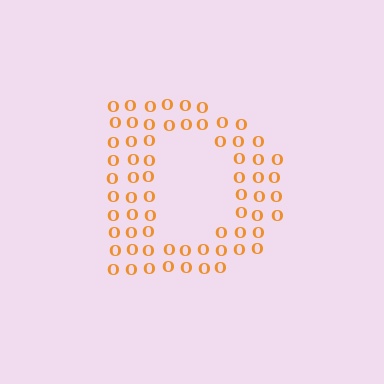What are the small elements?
The small elements are letter O's.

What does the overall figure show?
The overall figure shows the letter D.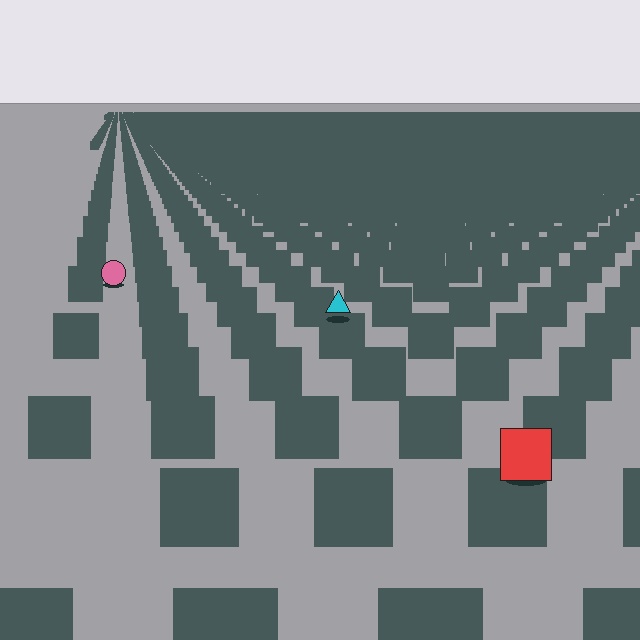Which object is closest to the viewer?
The red square is closest. The texture marks near it are larger and more spread out.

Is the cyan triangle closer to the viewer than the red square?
No. The red square is closer — you can tell from the texture gradient: the ground texture is coarser near it.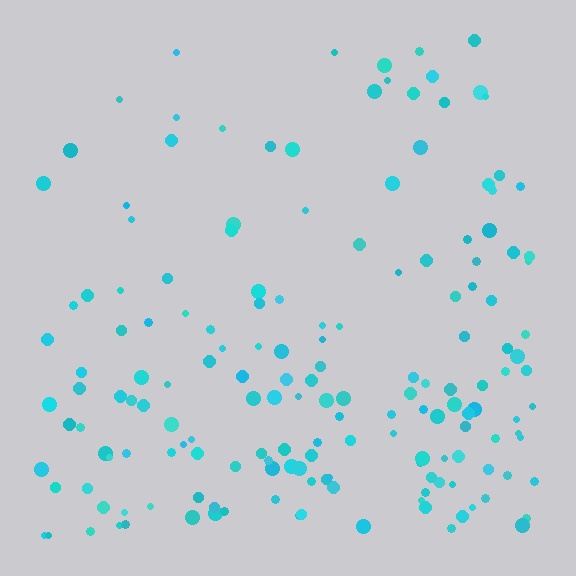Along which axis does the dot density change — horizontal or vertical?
Vertical.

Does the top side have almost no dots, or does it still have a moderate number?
Still a moderate number, just noticeably fewer than the bottom.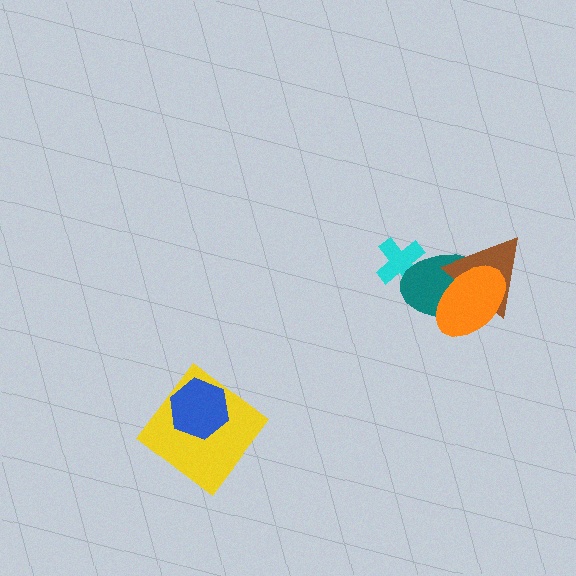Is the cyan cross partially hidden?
Yes, it is partially covered by another shape.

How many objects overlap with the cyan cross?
1 object overlaps with the cyan cross.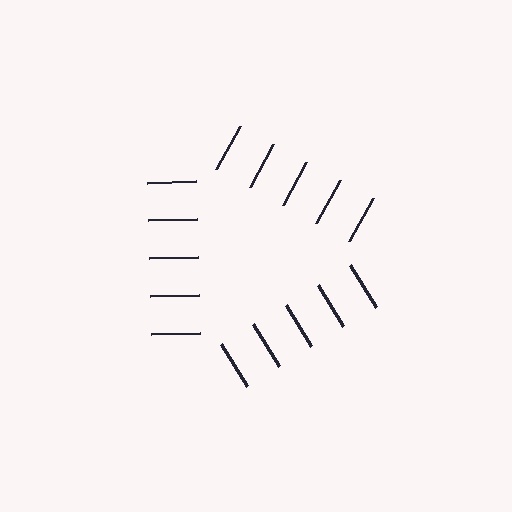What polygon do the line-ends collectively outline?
An illusory triangle — the line segments terminate on its edges but no continuous stroke is drawn.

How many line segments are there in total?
15 — 5 along each of the 3 edges.